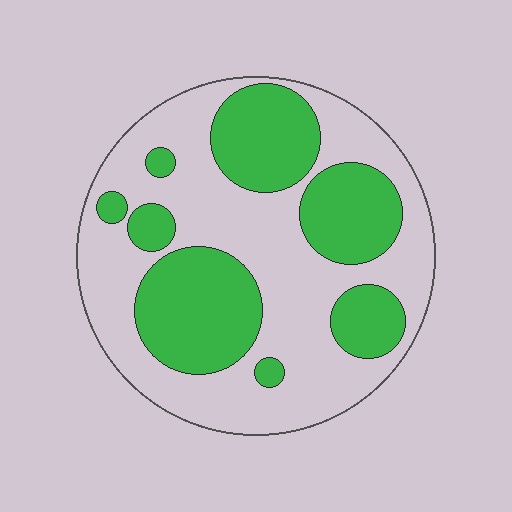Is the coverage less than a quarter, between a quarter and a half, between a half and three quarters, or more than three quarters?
Between a quarter and a half.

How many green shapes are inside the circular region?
8.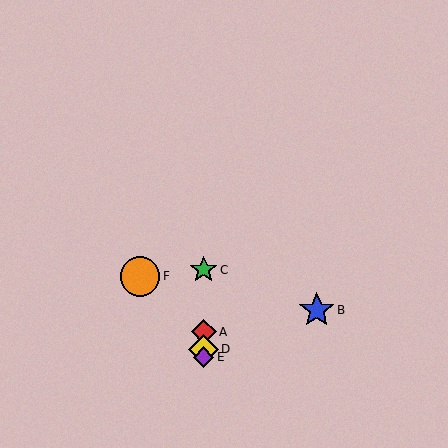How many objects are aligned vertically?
4 objects (A, C, D, E) are aligned vertically.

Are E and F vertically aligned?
No, E is at x≈204 and F is at x≈140.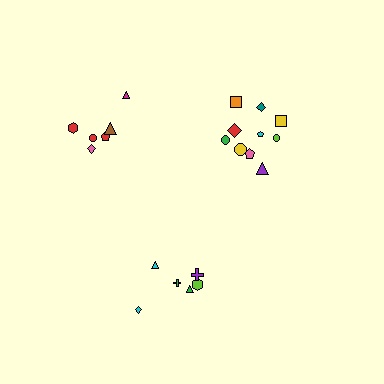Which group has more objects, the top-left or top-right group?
The top-right group.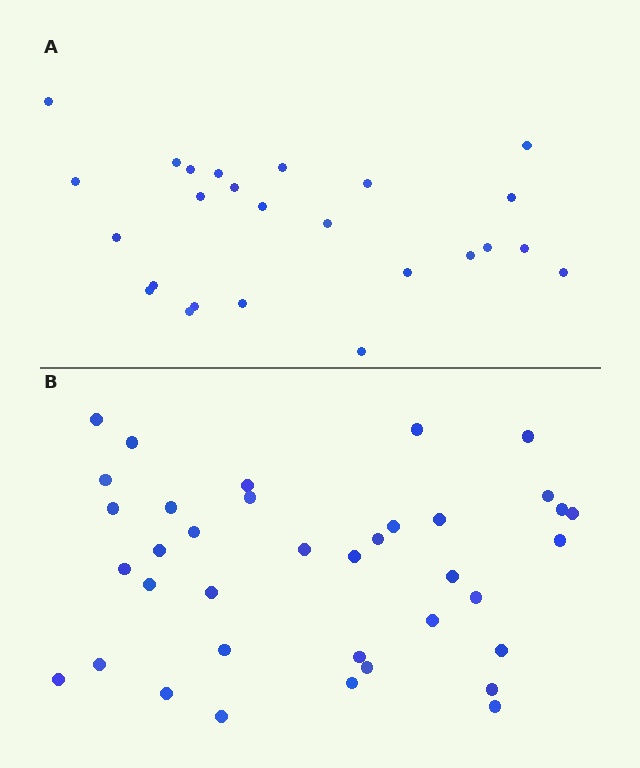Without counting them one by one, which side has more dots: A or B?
Region B (the bottom region) has more dots.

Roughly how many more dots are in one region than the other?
Region B has roughly 12 or so more dots than region A.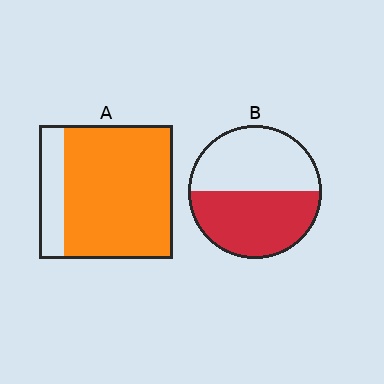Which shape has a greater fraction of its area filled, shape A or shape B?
Shape A.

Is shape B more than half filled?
Roughly half.